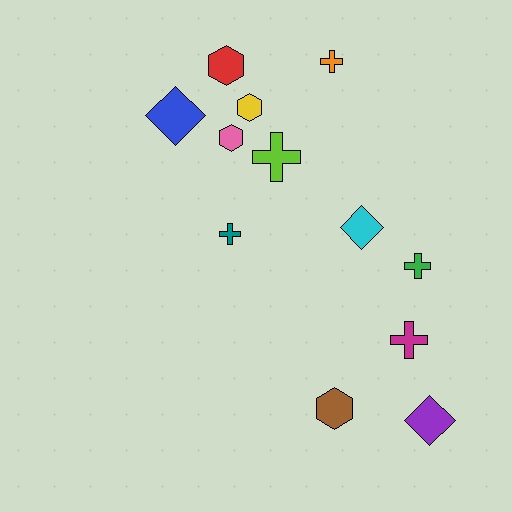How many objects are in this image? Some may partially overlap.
There are 12 objects.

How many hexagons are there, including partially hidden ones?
There are 4 hexagons.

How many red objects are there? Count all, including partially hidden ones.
There is 1 red object.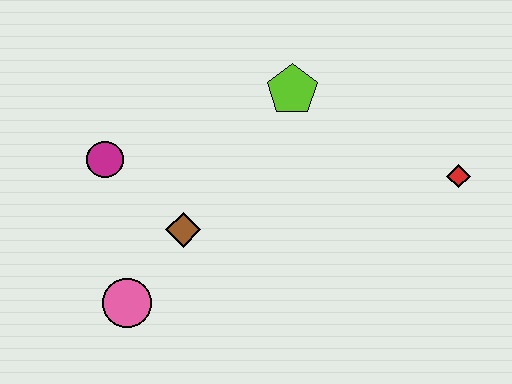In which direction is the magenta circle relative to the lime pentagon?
The magenta circle is to the left of the lime pentagon.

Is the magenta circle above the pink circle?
Yes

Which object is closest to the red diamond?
The lime pentagon is closest to the red diamond.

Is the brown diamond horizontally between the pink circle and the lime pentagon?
Yes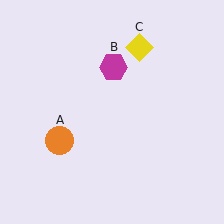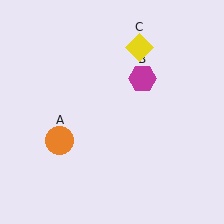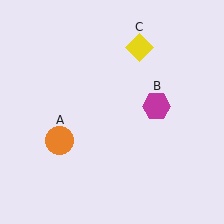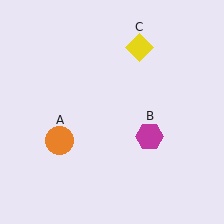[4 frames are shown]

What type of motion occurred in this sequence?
The magenta hexagon (object B) rotated clockwise around the center of the scene.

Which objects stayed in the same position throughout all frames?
Orange circle (object A) and yellow diamond (object C) remained stationary.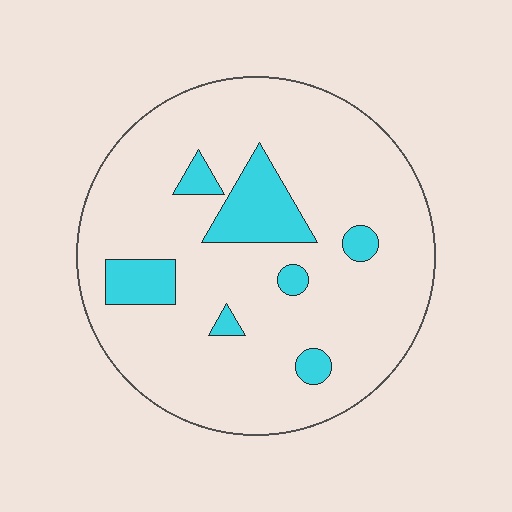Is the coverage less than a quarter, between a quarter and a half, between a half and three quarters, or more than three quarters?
Less than a quarter.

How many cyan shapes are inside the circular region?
7.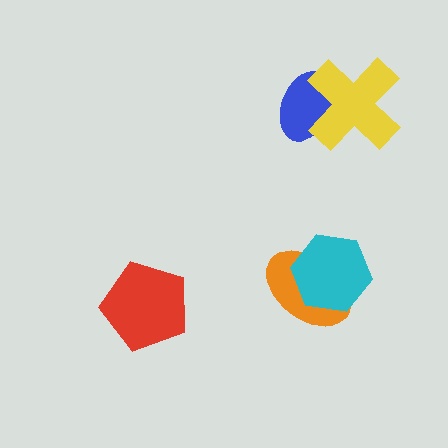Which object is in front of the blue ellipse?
The yellow cross is in front of the blue ellipse.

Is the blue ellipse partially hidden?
Yes, it is partially covered by another shape.